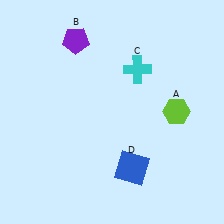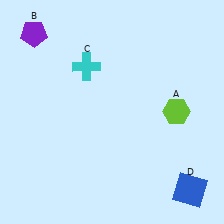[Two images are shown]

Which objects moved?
The objects that moved are: the purple pentagon (B), the cyan cross (C), the blue square (D).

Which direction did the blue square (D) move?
The blue square (D) moved right.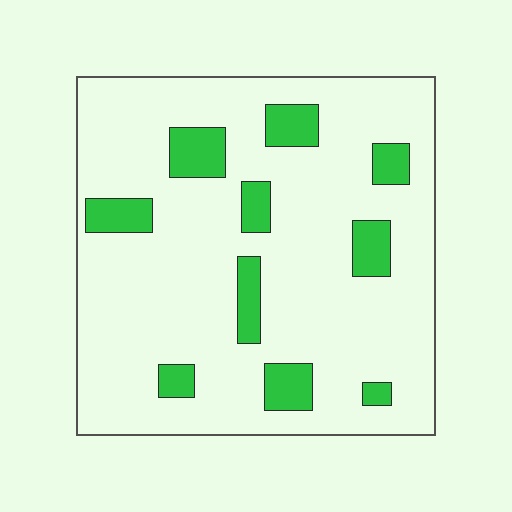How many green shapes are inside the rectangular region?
10.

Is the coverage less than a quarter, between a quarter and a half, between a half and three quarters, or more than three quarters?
Less than a quarter.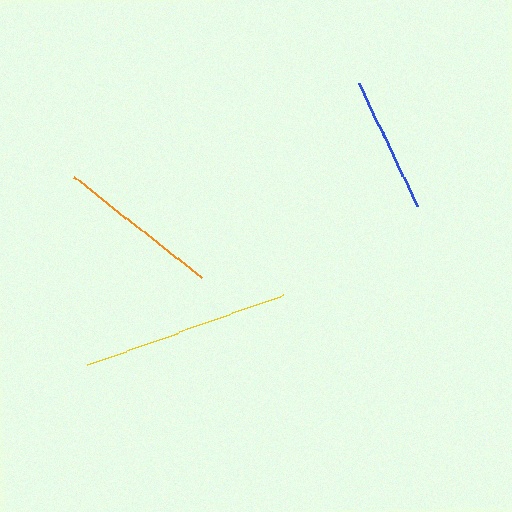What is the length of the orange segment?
The orange segment is approximately 163 pixels long.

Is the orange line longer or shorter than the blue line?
The orange line is longer than the blue line.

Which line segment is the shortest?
The blue line is the shortest at approximately 136 pixels.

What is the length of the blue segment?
The blue segment is approximately 136 pixels long.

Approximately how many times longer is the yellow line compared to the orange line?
The yellow line is approximately 1.3 times the length of the orange line.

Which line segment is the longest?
The yellow line is the longest at approximately 208 pixels.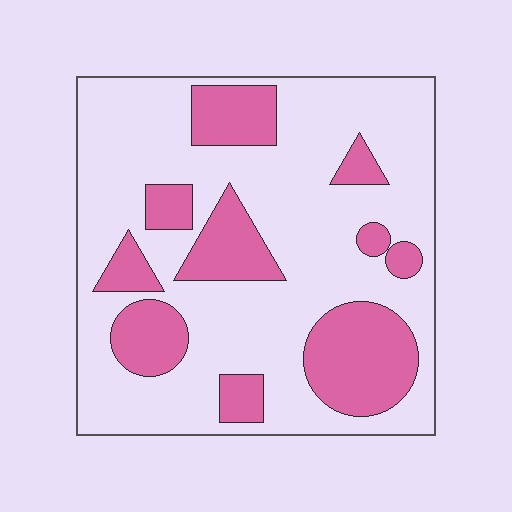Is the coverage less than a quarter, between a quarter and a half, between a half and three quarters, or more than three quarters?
Between a quarter and a half.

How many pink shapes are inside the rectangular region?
10.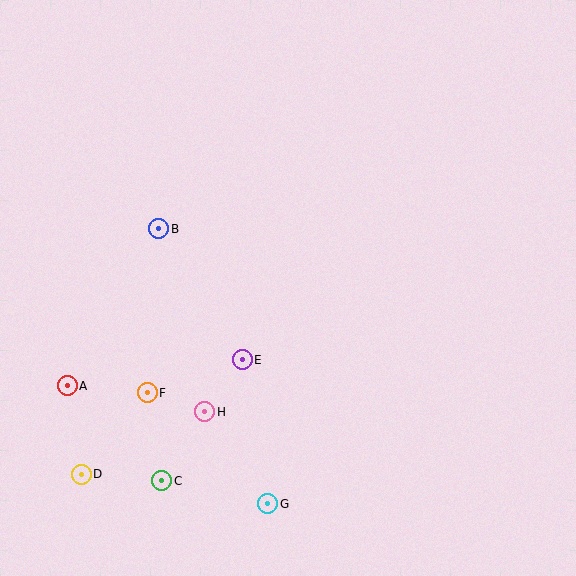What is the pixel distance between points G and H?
The distance between G and H is 112 pixels.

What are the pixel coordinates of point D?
Point D is at (81, 474).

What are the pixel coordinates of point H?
Point H is at (205, 412).